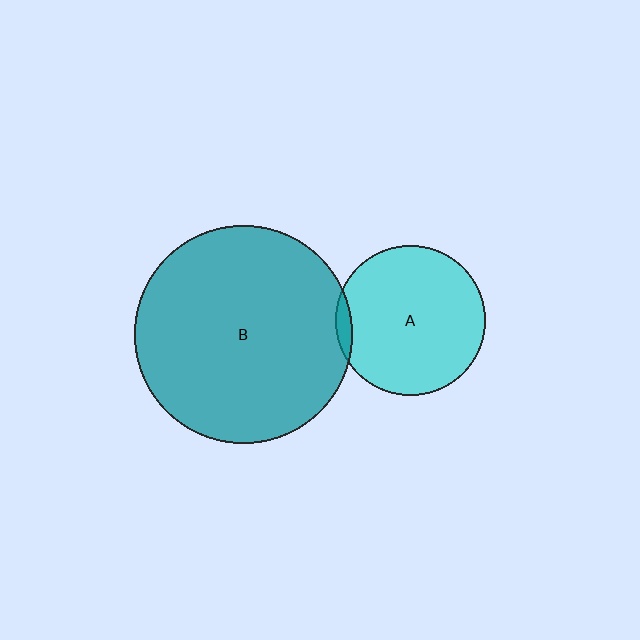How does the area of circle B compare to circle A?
Approximately 2.1 times.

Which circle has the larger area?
Circle B (teal).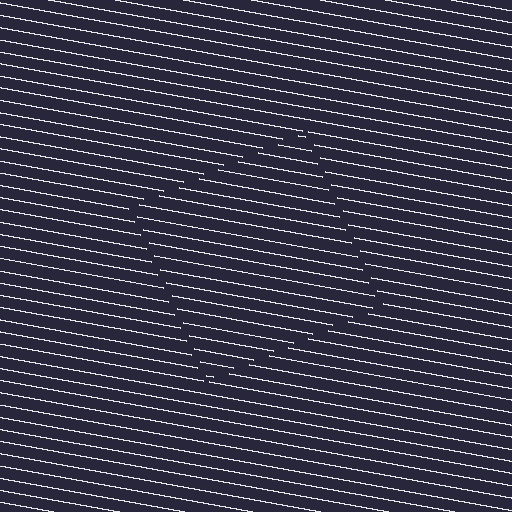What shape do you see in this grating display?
An illusory square. The interior of the shape contains the same grating, shifted by half a period — the contour is defined by the phase discontinuity where line-ends from the inner and outer gratings abut.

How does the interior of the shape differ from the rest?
The interior of the shape contains the same grating, shifted by half a period — the contour is defined by the phase discontinuity where line-ends from the inner and outer gratings abut.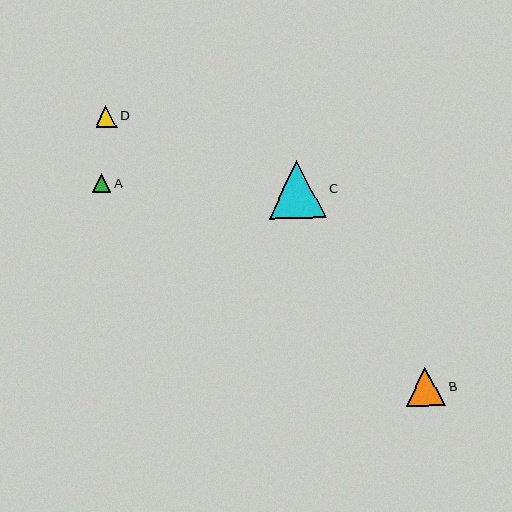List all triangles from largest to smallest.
From largest to smallest: C, B, D, A.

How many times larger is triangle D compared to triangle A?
Triangle D is approximately 1.2 times the size of triangle A.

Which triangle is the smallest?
Triangle A is the smallest with a size of approximately 18 pixels.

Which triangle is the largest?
Triangle C is the largest with a size of approximately 57 pixels.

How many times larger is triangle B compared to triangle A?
Triangle B is approximately 2.1 times the size of triangle A.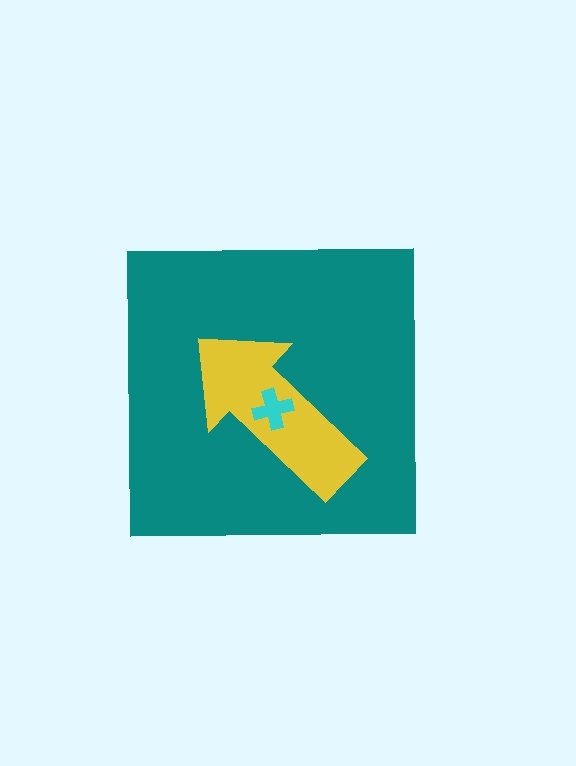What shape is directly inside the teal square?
The yellow arrow.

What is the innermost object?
The cyan cross.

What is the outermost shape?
The teal square.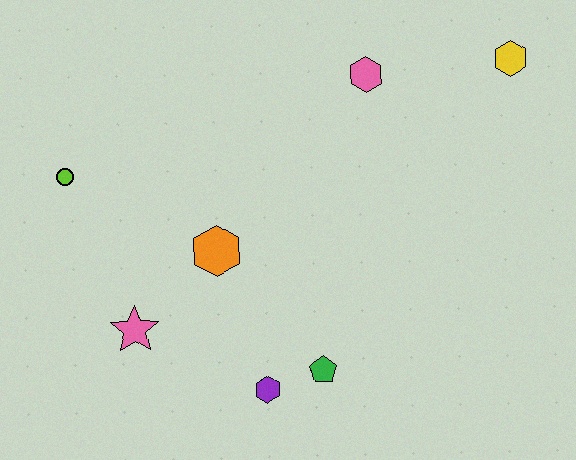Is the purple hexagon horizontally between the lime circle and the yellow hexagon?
Yes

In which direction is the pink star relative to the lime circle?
The pink star is below the lime circle.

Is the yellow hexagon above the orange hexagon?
Yes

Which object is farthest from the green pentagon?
The yellow hexagon is farthest from the green pentagon.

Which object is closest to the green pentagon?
The purple hexagon is closest to the green pentagon.